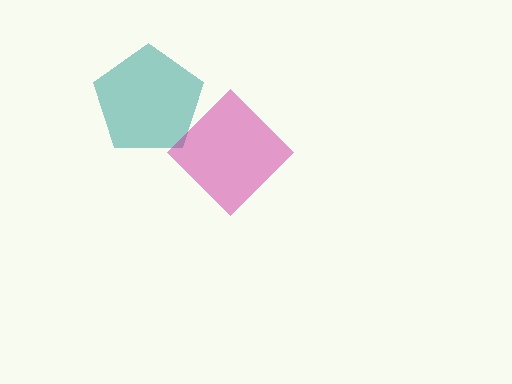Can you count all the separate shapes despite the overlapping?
Yes, there are 2 separate shapes.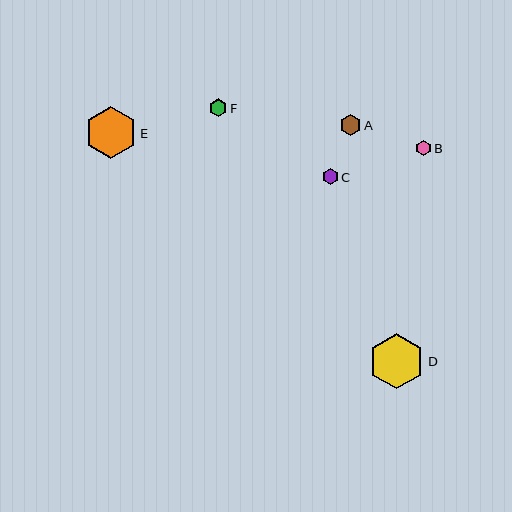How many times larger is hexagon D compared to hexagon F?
Hexagon D is approximately 3.2 times the size of hexagon F.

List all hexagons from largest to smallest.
From largest to smallest: D, E, A, F, C, B.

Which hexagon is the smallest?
Hexagon B is the smallest with a size of approximately 15 pixels.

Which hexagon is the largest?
Hexagon D is the largest with a size of approximately 55 pixels.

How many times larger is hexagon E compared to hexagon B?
Hexagon E is approximately 3.5 times the size of hexagon B.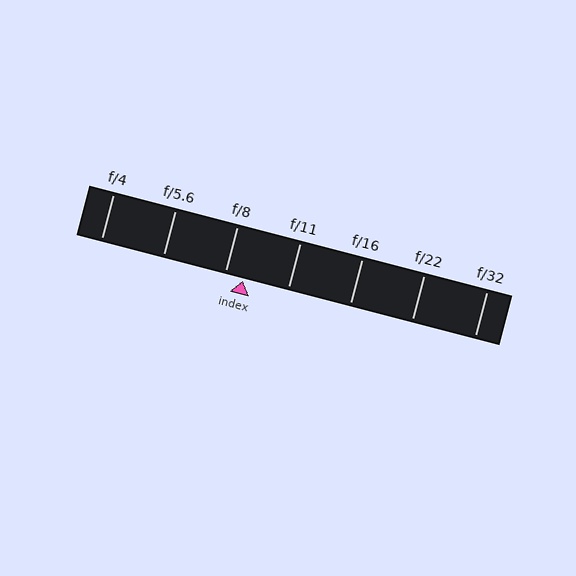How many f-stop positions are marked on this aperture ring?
There are 7 f-stop positions marked.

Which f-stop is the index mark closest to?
The index mark is closest to f/8.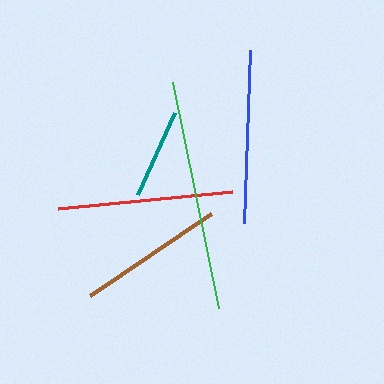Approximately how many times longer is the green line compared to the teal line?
The green line is approximately 2.5 times the length of the teal line.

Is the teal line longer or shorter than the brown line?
The brown line is longer than the teal line.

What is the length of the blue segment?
The blue segment is approximately 173 pixels long.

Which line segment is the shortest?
The teal line is the shortest at approximately 91 pixels.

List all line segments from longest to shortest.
From longest to shortest: green, red, blue, brown, teal.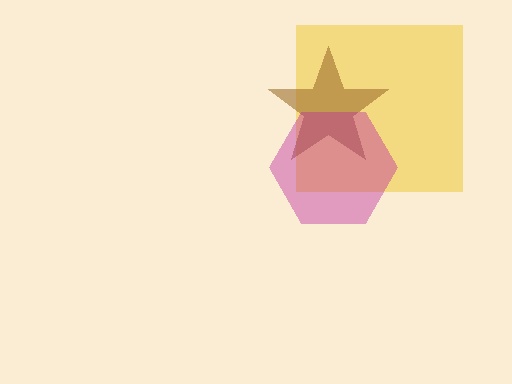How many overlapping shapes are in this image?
There are 3 overlapping shapes in the image.